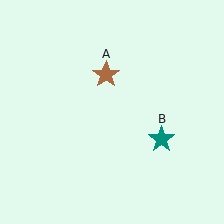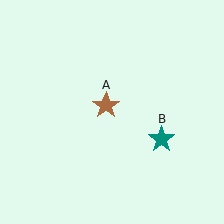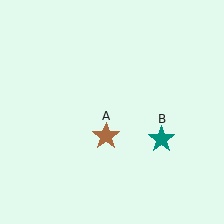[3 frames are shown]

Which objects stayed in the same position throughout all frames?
Teal star (object B) remained stationary.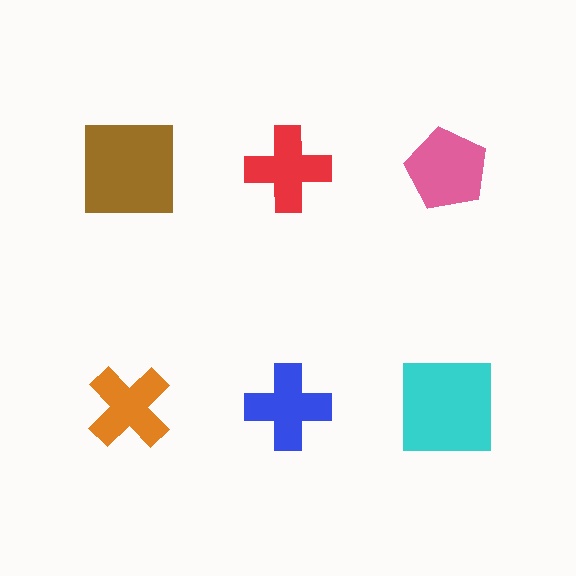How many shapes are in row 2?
3 shapes.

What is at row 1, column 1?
A brown square.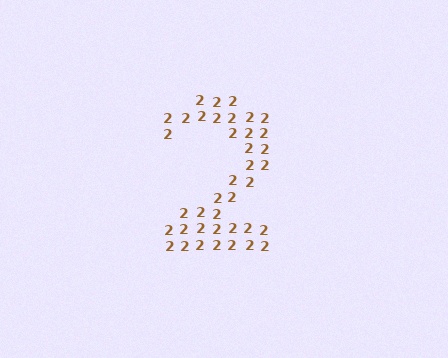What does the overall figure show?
The overall figure shows the digit 2.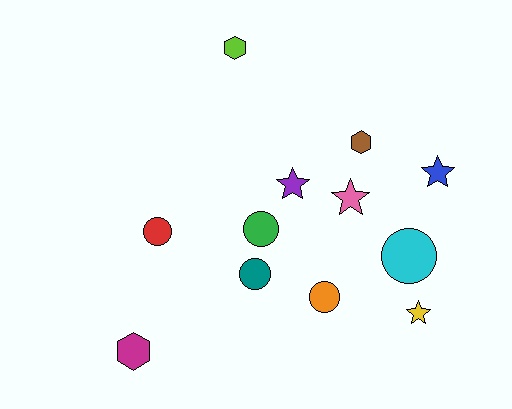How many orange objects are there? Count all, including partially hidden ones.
There is 1 orange object.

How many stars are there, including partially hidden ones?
There are 4 stars.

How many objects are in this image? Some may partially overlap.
There are 12 objects.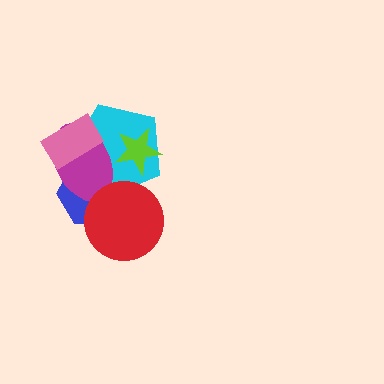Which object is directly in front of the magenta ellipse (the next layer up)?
The pink rectangle is directly in front of the magenta ellipse.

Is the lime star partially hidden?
No, no other shape covers it.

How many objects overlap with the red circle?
3 objects overlap with the red circle.